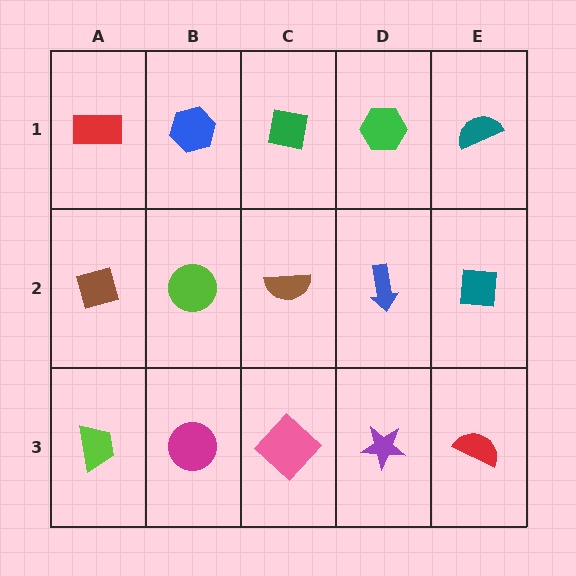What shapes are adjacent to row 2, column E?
A teal semicircle (row 1, column E), a red semicircle (row 3, column E), a blue arrow (row 2, column D).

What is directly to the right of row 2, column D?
A teal square.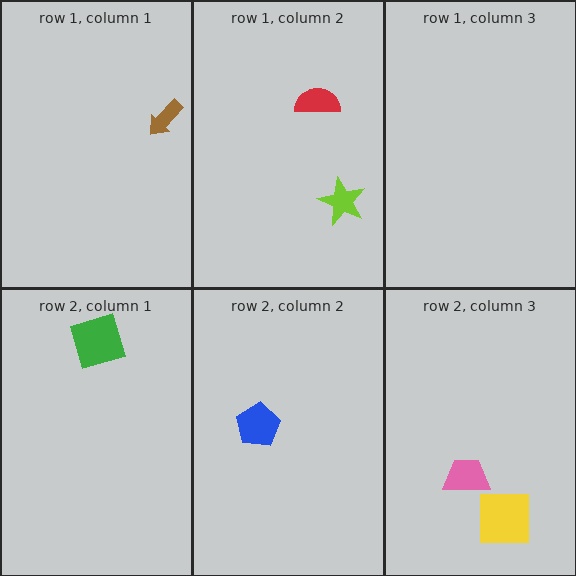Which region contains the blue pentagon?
The row 2, column 2 region.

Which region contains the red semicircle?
The row 1, column 2 region.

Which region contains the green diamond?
The row 2, column 1 region.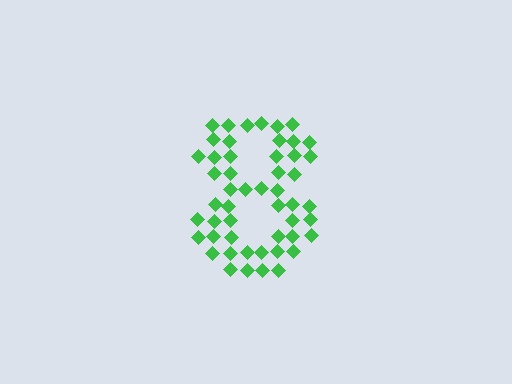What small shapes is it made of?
It is made of small diamonds.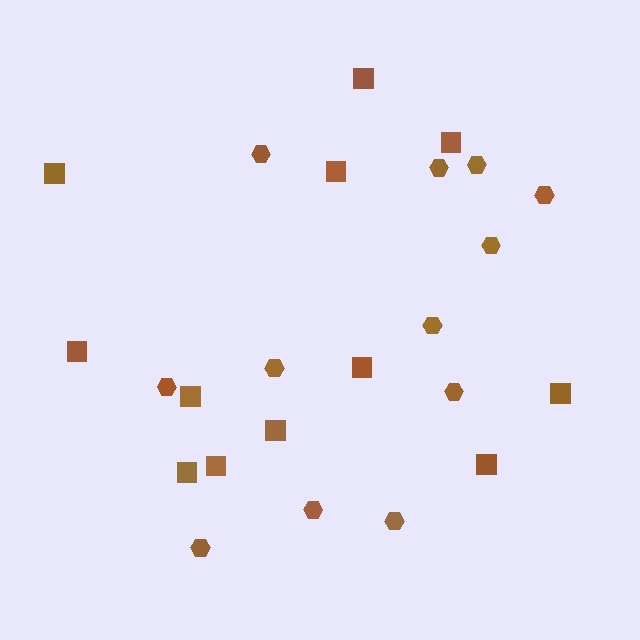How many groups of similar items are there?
There are 2 groups: one group of squares (12) and one group of hexagons (12).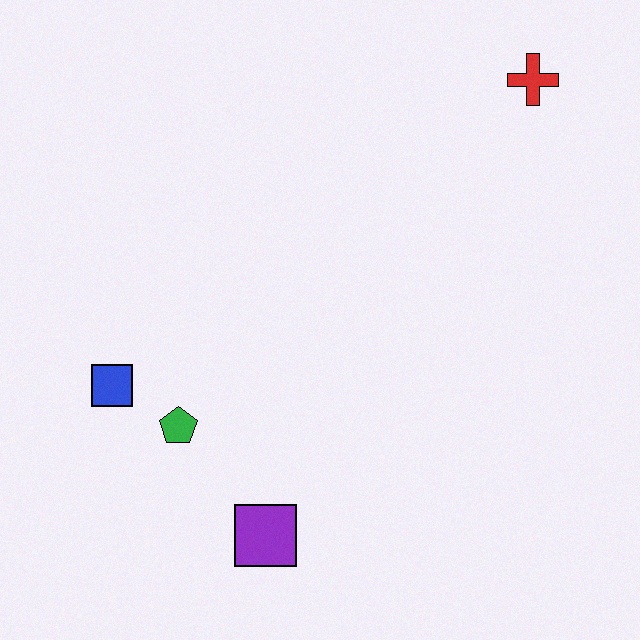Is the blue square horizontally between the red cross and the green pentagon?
No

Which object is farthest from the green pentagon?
The red cross is farthest from the green pentagon.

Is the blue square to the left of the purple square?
Yes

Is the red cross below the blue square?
No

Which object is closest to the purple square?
The green pentagon is closest to the purple square.